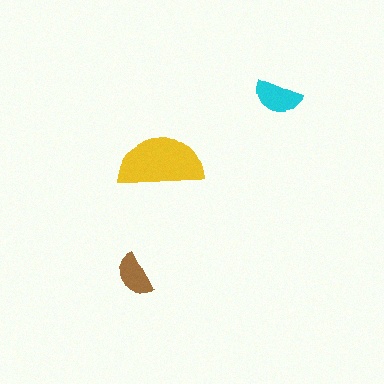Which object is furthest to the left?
The brown semicircle is leftmost.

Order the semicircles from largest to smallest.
the yellow one, the cyan one, the brown one.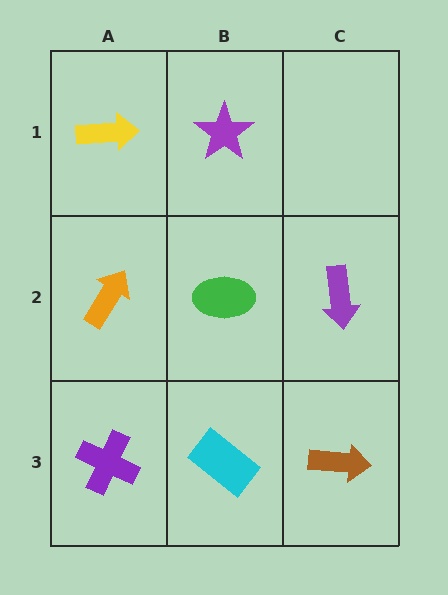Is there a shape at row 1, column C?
No, that cell is empty.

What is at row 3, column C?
A brown arrow.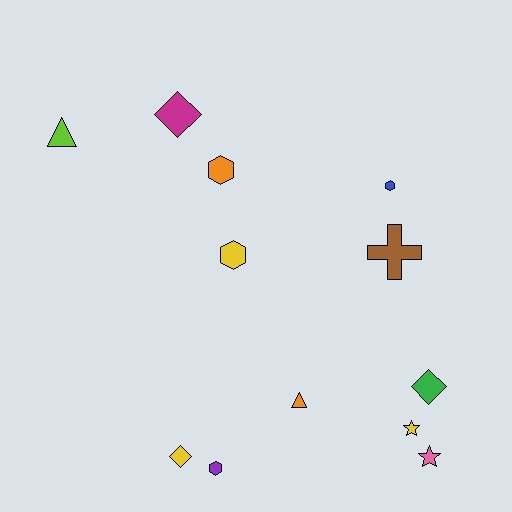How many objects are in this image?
There are 12 objects.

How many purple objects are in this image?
There is 1 purple object.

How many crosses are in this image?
There is 1 cross.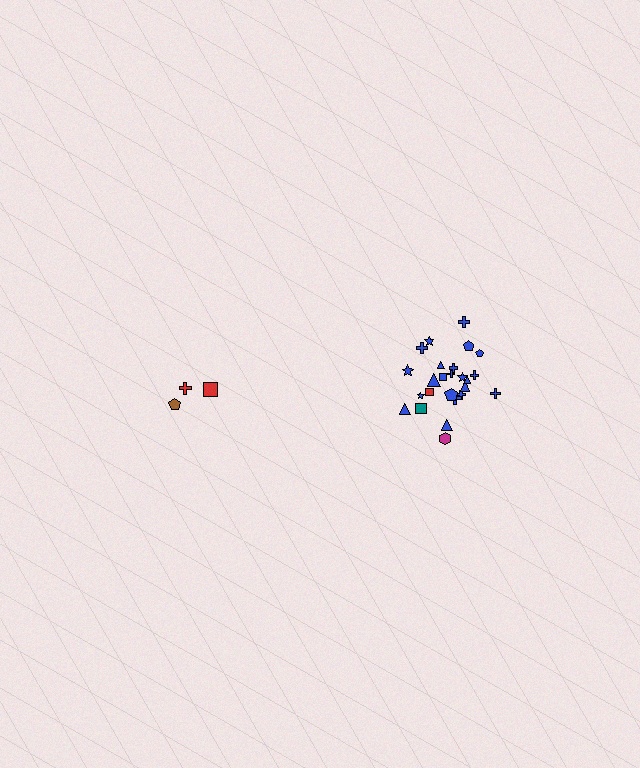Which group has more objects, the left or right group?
The right group.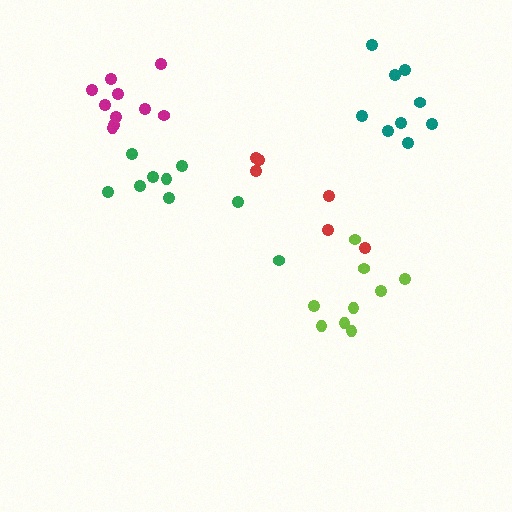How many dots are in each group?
Group 1: 9 dots, Group 2: 9 dots, Group 3: 10 dots, Group 4: 9 dots, Group 5: 6 dots (43 total).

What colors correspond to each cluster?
The clusters are colored: teal, green, magenta, lime, red.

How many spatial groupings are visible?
There are 5 spatial groupings.